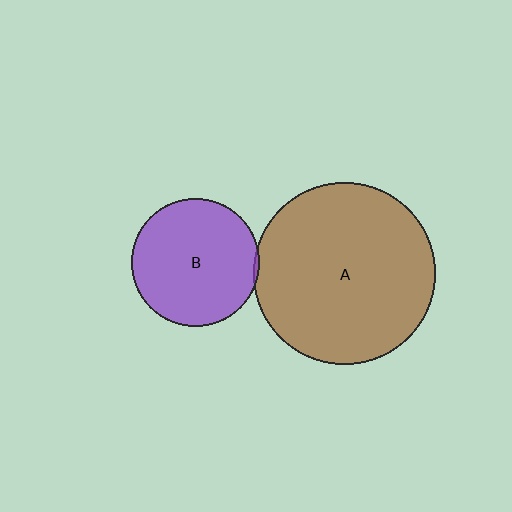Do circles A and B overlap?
Yes.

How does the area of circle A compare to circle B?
Approximately 2.0 times.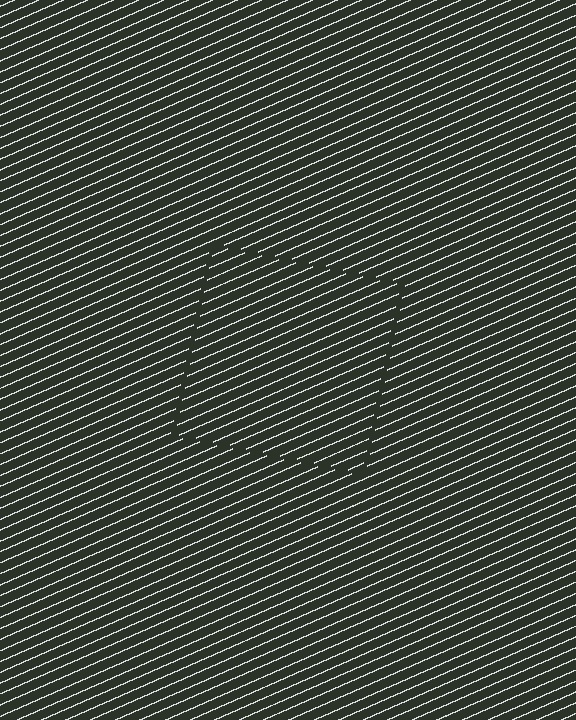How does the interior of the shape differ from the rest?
The interior of the shape contains the same grating, shifted by half a period — the contour is defined by the phase discontinuity where line-ends from the inner and outer gratings abut.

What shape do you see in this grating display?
An illusory square. The interior of the shape contains the same grating, shifted by half a period — the contour is defined by the phase discontinuity where line-ends from the inner and outer gratings abut.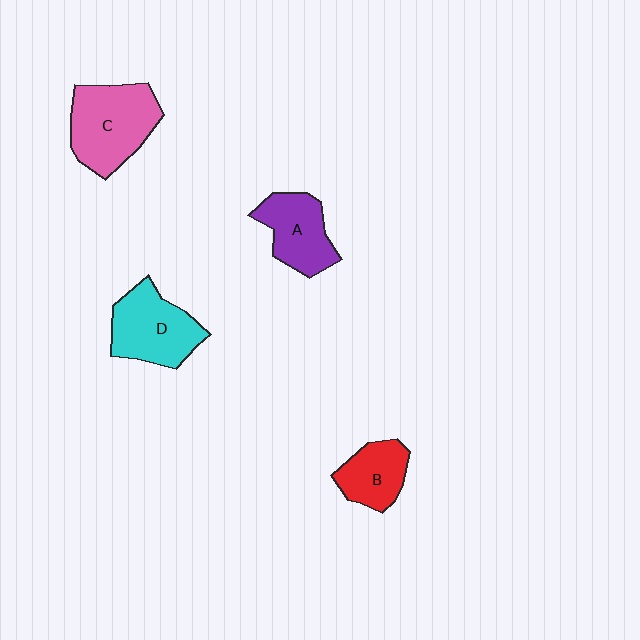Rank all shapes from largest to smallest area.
From largest to smallest: C (pink), D (cyan), A (purple), B (red).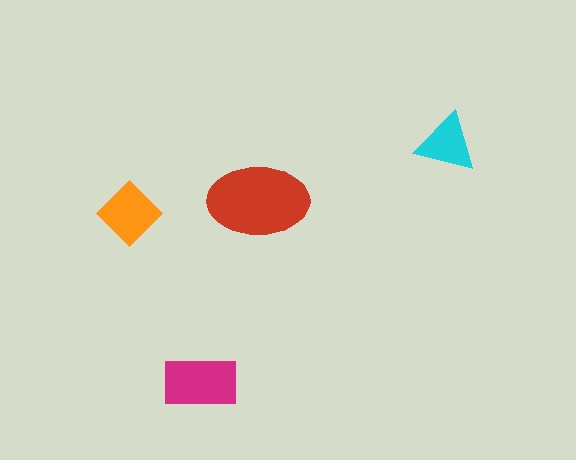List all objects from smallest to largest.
The cyan triangle, the orange diamond, the magenta rectangle, the red ellipse.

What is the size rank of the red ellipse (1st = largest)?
1st.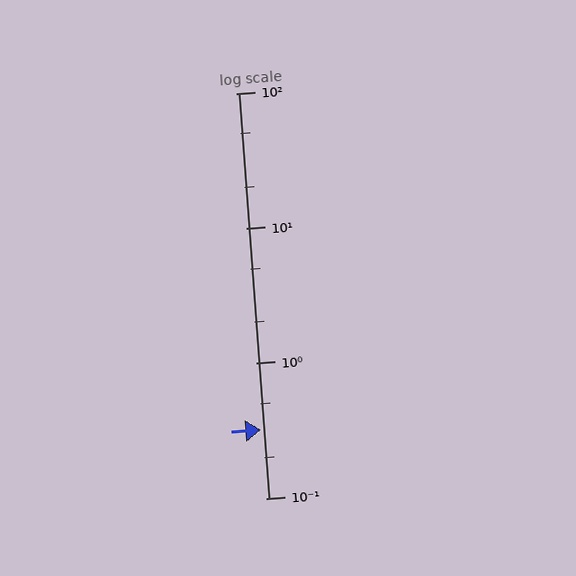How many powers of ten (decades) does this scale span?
The scale spans 3 decades, from 0.1 to 100.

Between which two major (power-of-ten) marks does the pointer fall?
The pointer is between 0.1 and 1.